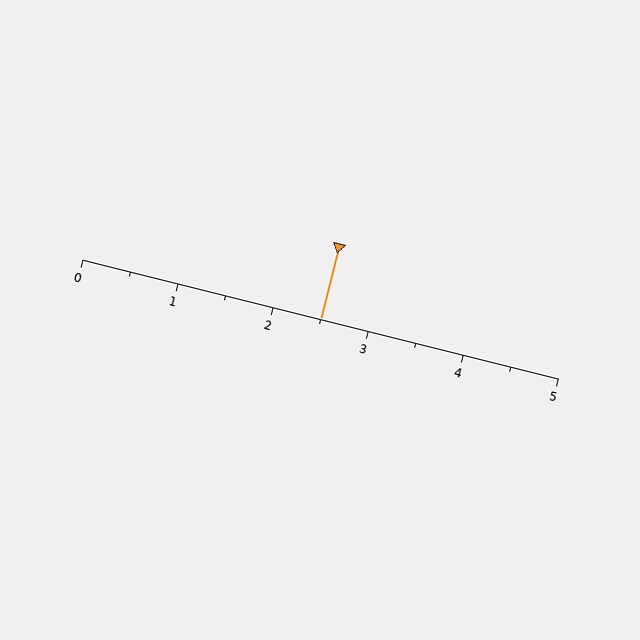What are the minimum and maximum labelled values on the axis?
The axis runs from 0 to 5.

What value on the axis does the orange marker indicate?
The marker indicates approximately 2.5.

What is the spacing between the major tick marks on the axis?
The major ticks are spaced 1 apart.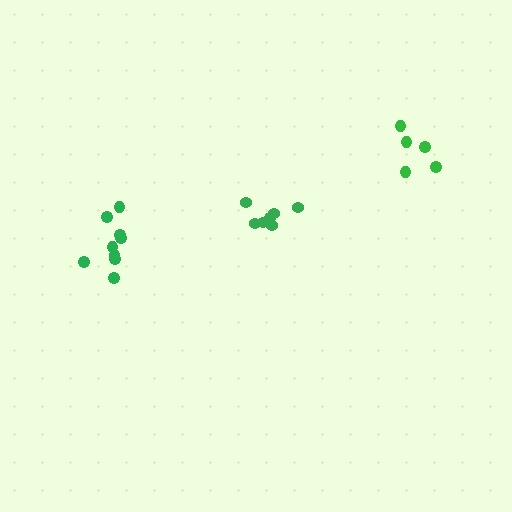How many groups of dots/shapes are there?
There are 3 groups.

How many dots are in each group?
Group 1: 7 dots, Group 2: 9 dots, Group 3: 5 dots (21 total).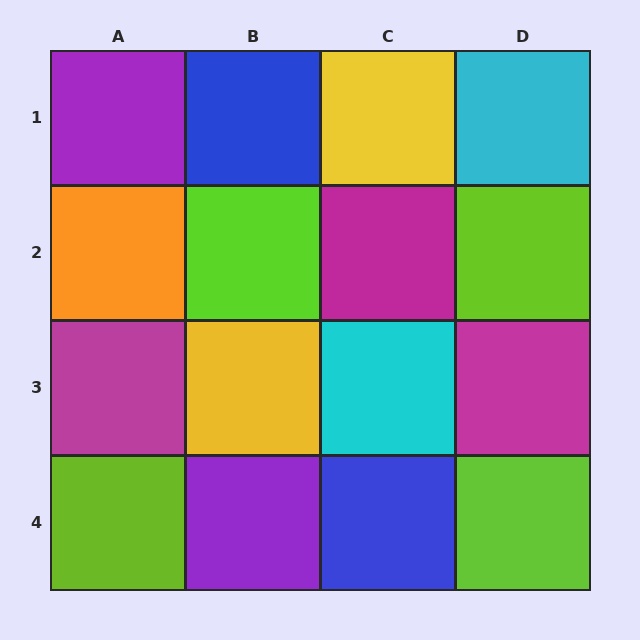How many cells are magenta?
3 cells are magenta.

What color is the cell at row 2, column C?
Magenta.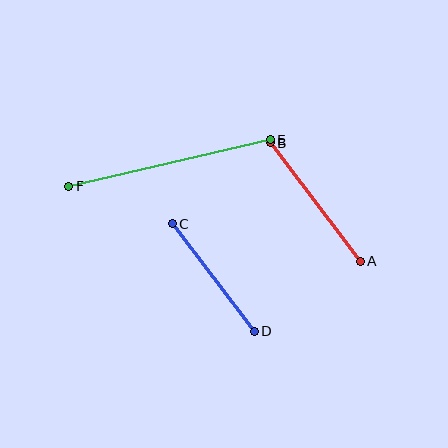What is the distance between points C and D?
The distance is approximately 135 pixels.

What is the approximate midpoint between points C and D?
The midpoint is at approximately (213, 278) pixels.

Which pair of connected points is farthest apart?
Points E and F are farthest apart.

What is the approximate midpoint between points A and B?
The midpoint is at approximately (315, 202) pixels.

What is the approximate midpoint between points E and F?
The midpoint is at approximately (169, 163) pixels.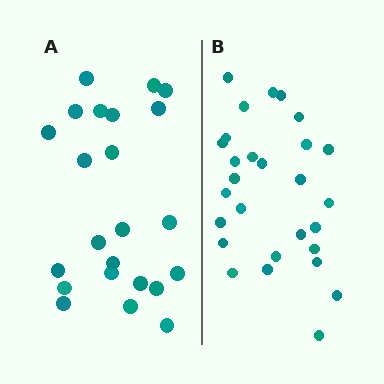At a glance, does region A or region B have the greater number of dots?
Region B (the right region) has more dots.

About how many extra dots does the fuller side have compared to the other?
Region B has about 5 more dots than region A.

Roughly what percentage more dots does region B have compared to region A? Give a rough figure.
About 20% more.